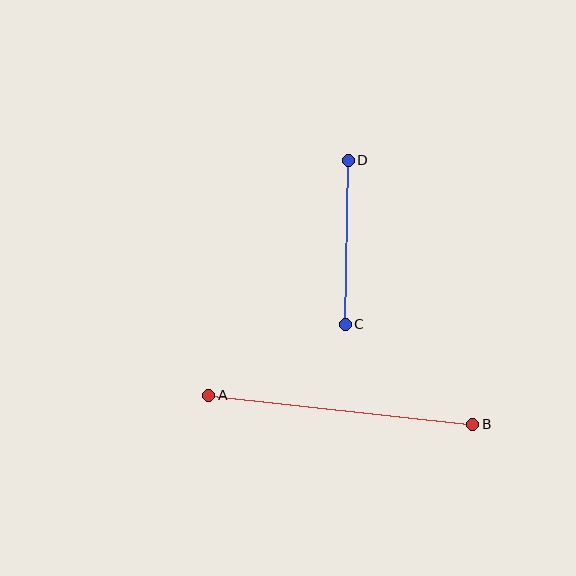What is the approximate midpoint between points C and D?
The midpoint is at approximately (347, 242) pixels.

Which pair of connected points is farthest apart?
Points A and B are farthest apart.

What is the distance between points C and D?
The distance is approximately 164 pixels.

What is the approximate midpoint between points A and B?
The midpoint is at approximately (341, 410) pixels.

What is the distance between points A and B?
The distance is approximately 266 pixels.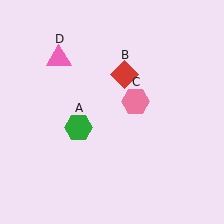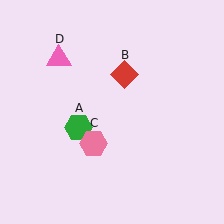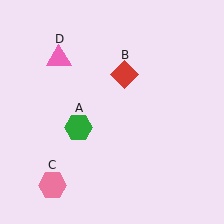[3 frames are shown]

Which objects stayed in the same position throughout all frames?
Green hexagon (object A) and red diamond (object B) and pink triangle (object D) remained stationary.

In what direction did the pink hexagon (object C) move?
The pink hexagon (object C) moved down and to the left.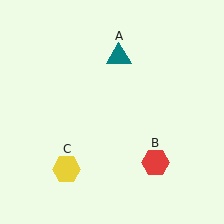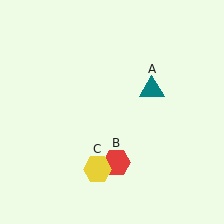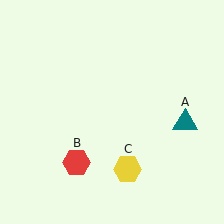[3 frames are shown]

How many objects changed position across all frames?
3 objects changed position: teal triangle (object A), red hexagon (object B), yellow hexagon (object C).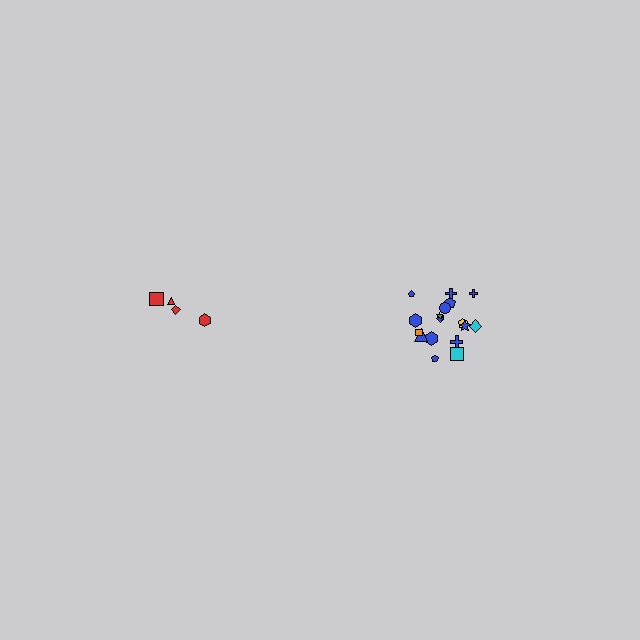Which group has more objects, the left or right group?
The right group.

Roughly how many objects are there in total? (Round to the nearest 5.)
Roughly 20 objects in total.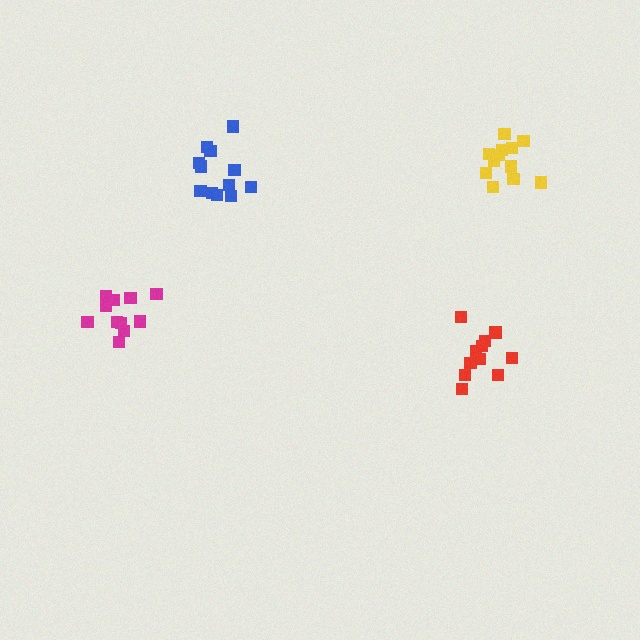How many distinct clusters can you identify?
There are 4 distinct clusters.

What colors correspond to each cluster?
The clusters are colored: red, yellow, blue, magenta.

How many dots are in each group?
Group 1: 13 dots, Group 2: 12 dots, Group 3: 12 dots, Group 4: 11 dots (48 total).